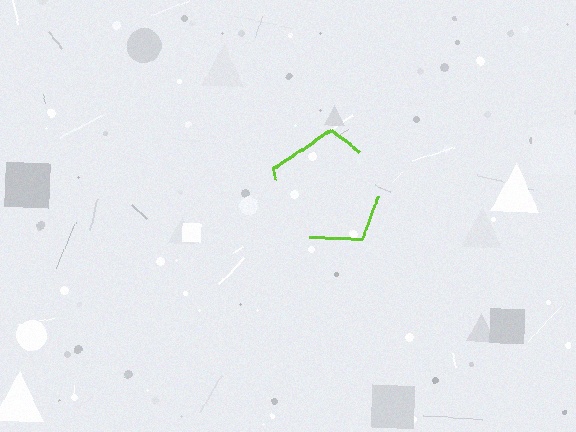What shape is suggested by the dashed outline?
The dashed outline suggests a pentagon.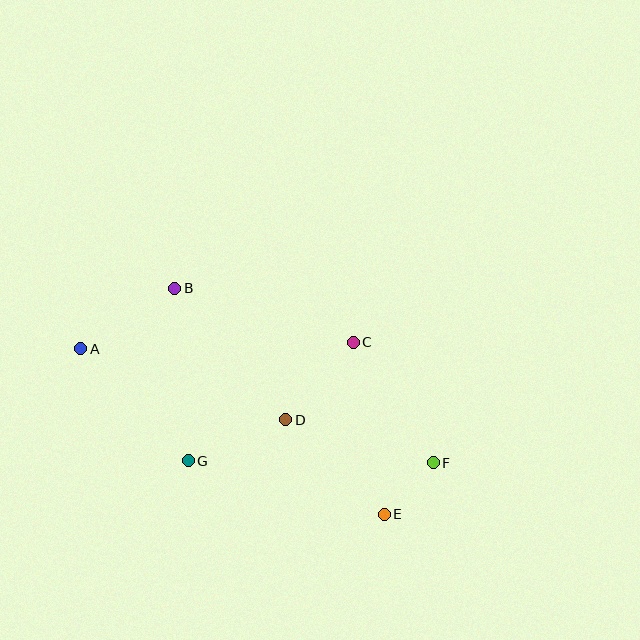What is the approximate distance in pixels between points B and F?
The distance between B and F is approximately 312 pixels.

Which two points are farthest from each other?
Points A and F are farthest from each other.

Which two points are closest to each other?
Points E and F are closest to each other.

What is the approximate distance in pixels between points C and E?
The distance between C and E is approximately 175 pixels.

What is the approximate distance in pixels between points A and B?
The distance between A and B is approximately 112 pixels.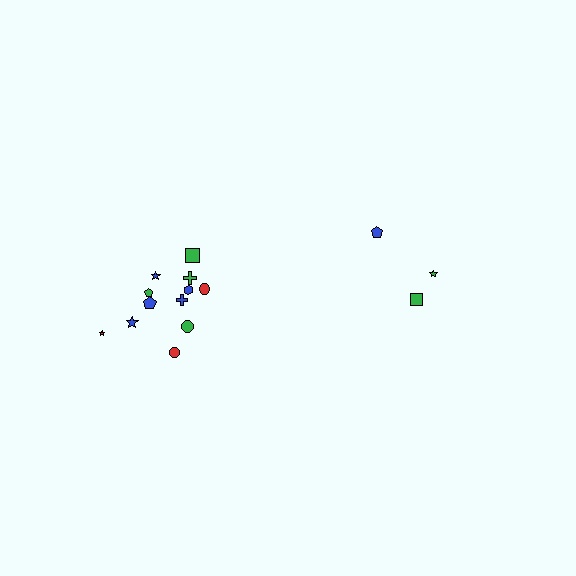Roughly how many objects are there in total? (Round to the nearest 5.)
Roughly 15 objects in total.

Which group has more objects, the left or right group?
The left group.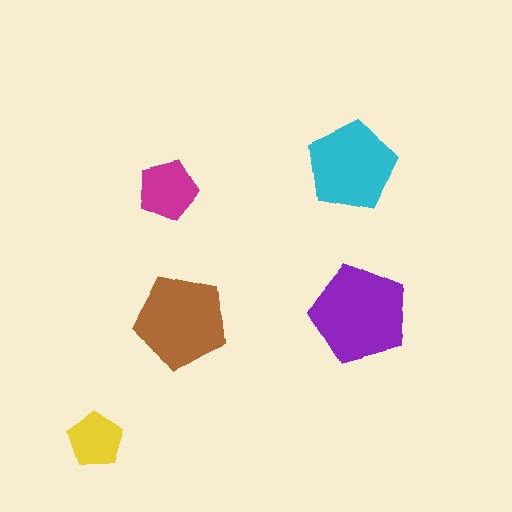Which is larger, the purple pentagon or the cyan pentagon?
The purple one.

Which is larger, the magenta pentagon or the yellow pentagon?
The magenta one.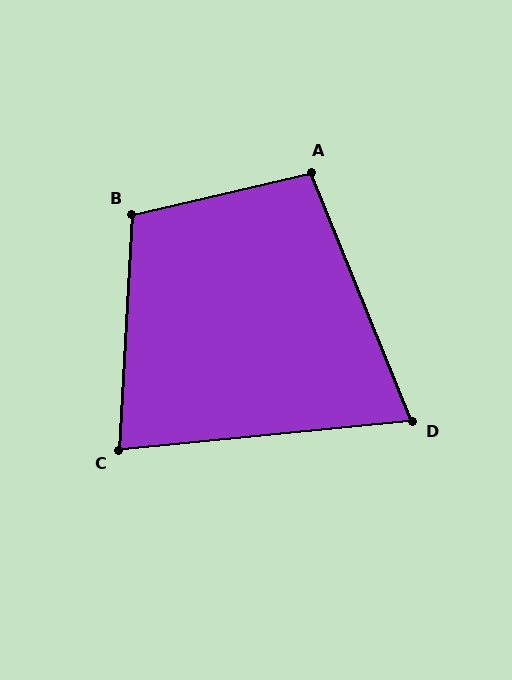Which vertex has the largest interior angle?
B, at approximately 106 degrees.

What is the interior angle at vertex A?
Approximately 99 degrees (obtuse).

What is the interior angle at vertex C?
Approximately 81 degrees (acute).